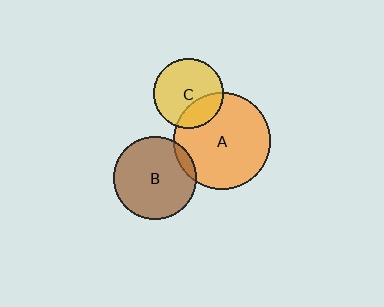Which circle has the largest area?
Circle A (orange).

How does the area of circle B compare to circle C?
Approximately 1.4 times.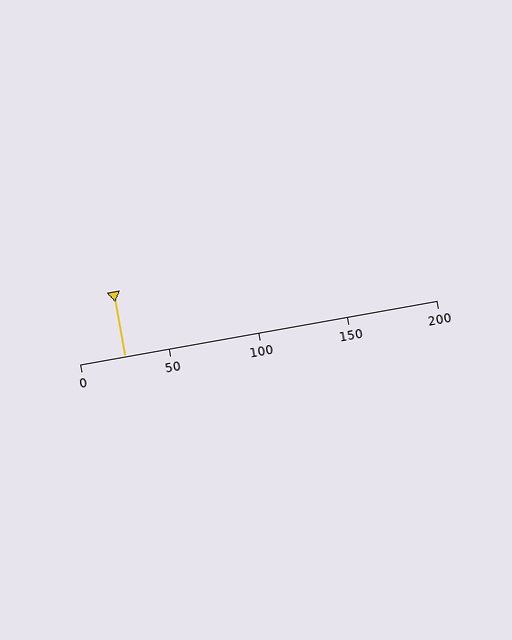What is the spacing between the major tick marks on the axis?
The major ticks are spaced 50 apart.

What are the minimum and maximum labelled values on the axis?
The axis runs from 0 to 200.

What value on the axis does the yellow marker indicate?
The marker indicates approximately 25.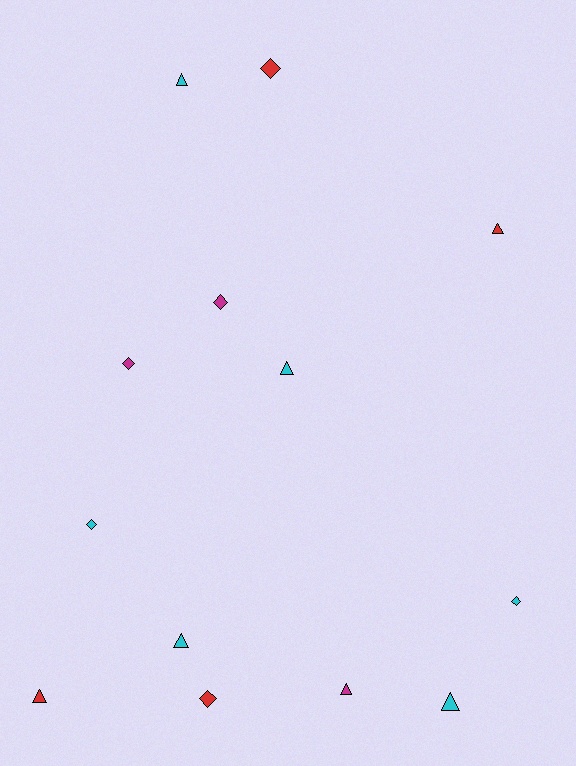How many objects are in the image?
There are 13 objects.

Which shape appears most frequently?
Triangle, with 7 objects.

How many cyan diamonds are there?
There are 2 cyan diamonds.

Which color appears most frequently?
Cyan, with 6 objects.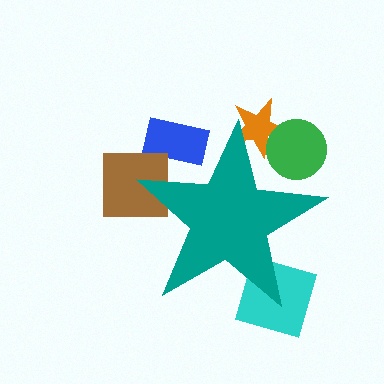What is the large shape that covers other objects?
A teal star.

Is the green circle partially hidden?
Yes, the green circle is partially hidden behind the teal star.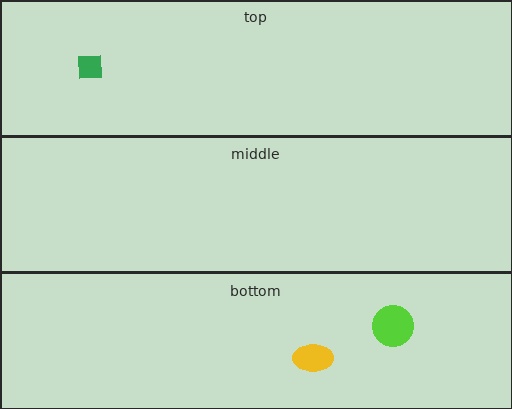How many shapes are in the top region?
1.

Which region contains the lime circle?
The bottom region.